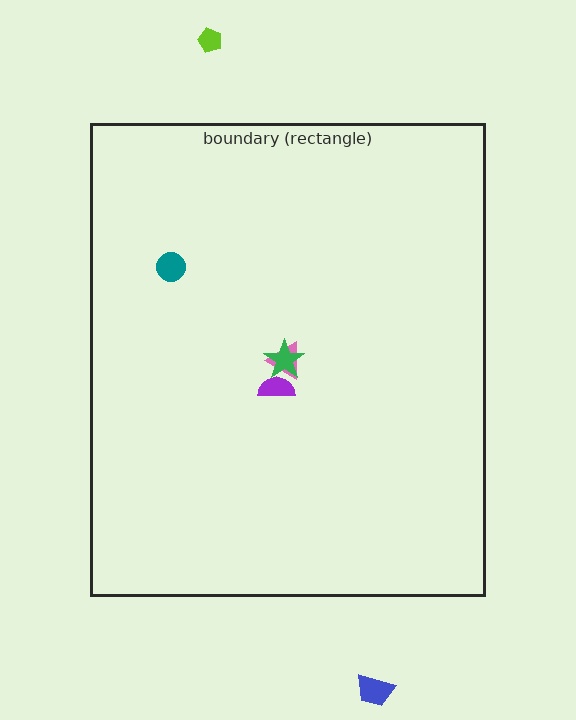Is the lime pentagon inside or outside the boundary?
Outside.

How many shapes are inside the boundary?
4 inside, 2 outside.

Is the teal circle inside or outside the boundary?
Inside.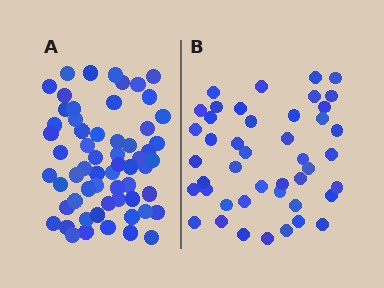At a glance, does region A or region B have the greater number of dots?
Region A (the left region) has more dots.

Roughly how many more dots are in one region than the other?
Region A has approximately 15 more dots than region B.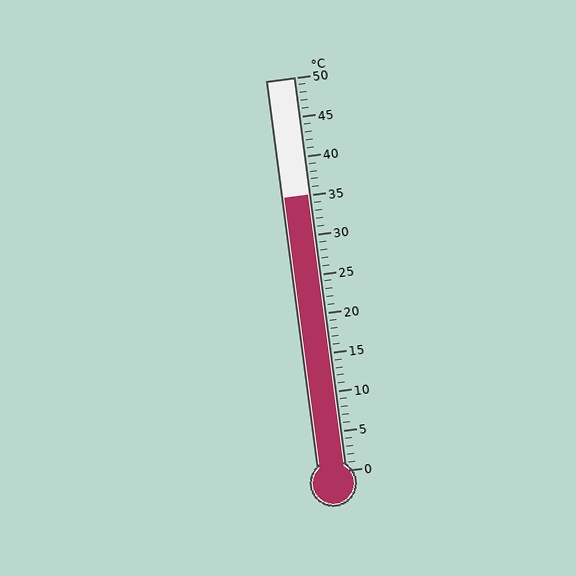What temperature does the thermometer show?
The thermometer shows approximately 35°C.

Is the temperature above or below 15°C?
The temperature is above 15°C.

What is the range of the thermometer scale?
The thermometer scale ranges from 0°C to 50°C.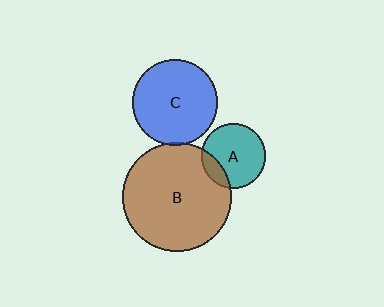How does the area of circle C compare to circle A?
Approximately 1.8 times.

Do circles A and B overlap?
Yes.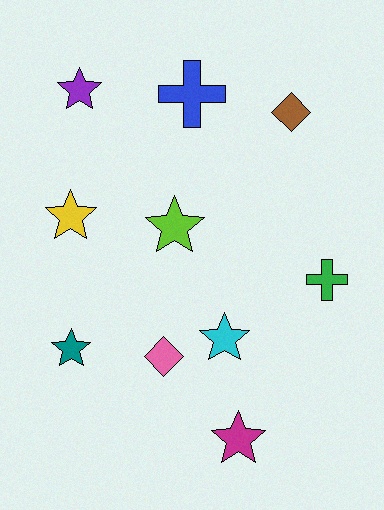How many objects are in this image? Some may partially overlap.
There are 10 objects.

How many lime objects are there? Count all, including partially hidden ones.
There is 1 lime object.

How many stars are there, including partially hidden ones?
There are 6 stars.